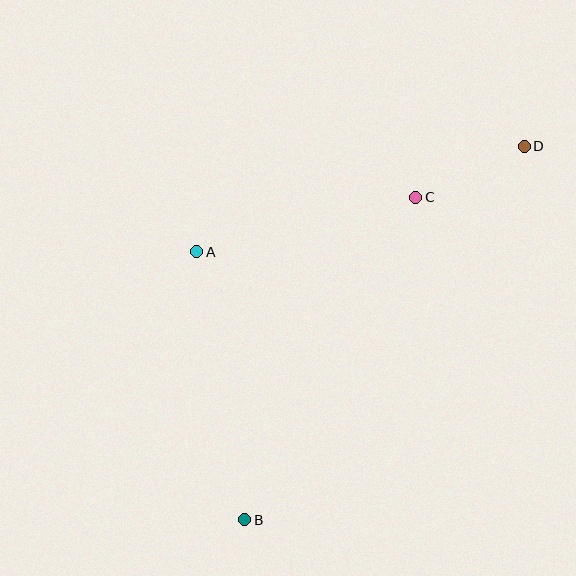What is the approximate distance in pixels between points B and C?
The distance between B and C is approximately 365 pixels.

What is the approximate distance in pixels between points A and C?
The distance between A and C is approximately 225 pixels.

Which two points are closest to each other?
Points C and D are closest to each other.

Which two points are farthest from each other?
Points B and D are farthest from each other.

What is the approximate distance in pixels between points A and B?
The distance between A and B is approximately 272 pixels.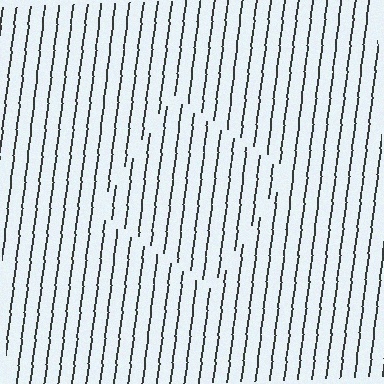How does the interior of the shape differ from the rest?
The interior of the shape contains the same grating, shifted by half a period — the contour is defined by the phase discontinuity where line-ends from the inner and outer gratings abut.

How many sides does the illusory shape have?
4 sides — the line-ends trace a square.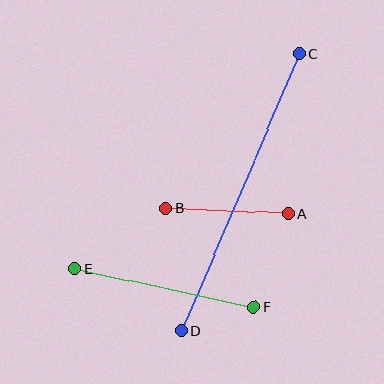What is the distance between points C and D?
The distance is approximately 301 pixels.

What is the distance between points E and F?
The distance is approximately 183 pixels.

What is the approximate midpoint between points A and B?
The midpoint is at approximately (227, 211) pixels.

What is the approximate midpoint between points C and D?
The midpoint is at approximately (240, 192) pixels.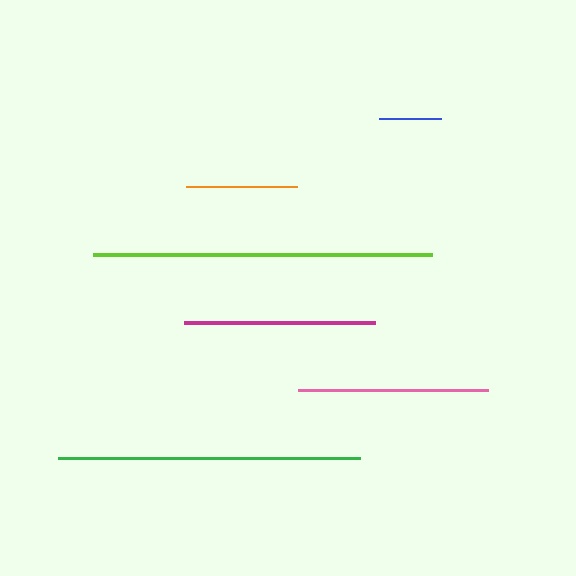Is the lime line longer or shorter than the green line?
The lime line is longer than the green line.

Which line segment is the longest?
The lime line is the longest at approximately 339 pixels.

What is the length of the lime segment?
The lime segment is approximately 339 pixels long.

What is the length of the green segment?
The green segment is approximately 302 pixels long.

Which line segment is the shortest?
The blue line is the shortest at approximately 62 pixels.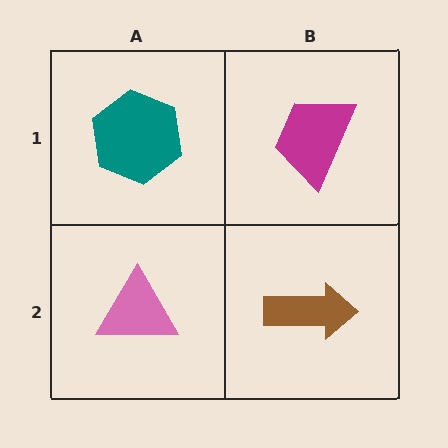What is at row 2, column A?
A pink triangle.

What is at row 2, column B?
A brown arrow.